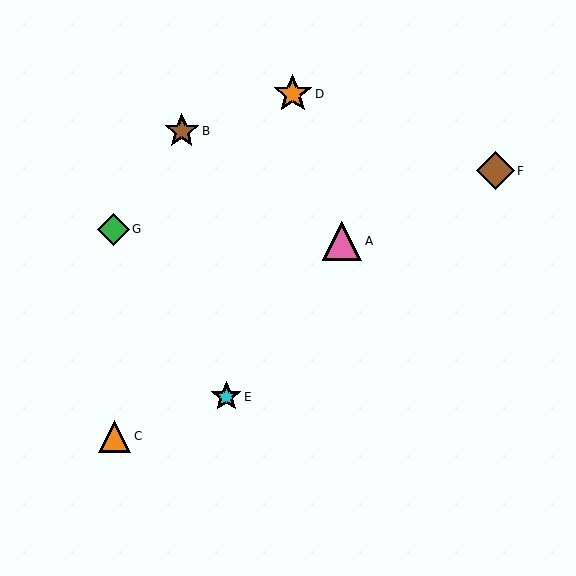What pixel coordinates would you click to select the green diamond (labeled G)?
Click at (113, 229) to select the green diamond G.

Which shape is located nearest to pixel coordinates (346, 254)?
The pink triangle (labeled A) at (342, 241) is nearest to that location.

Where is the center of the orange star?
The center of the orange star is at (293, 94).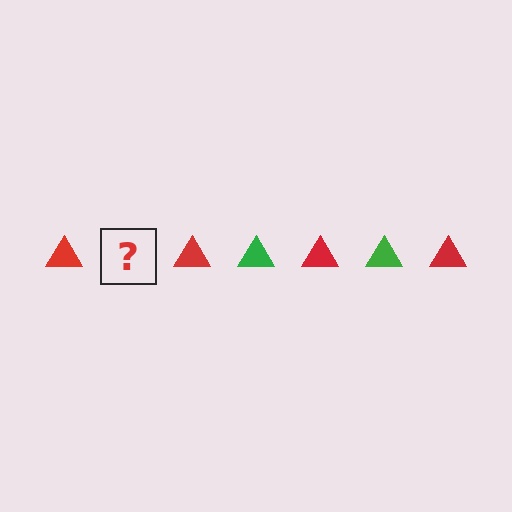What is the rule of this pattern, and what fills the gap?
The rule is that the pattern cycles through red, green triangles. The gap should be filled with a green triangle.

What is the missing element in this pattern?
The missing element is a green triangle.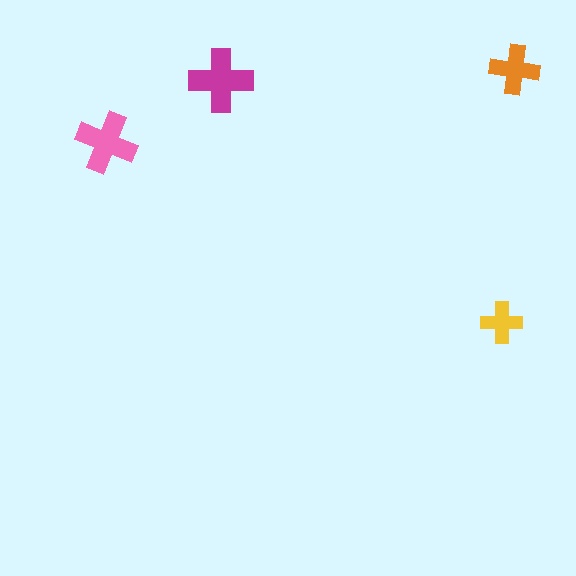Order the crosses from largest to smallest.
the magenta one, the pink one, the orange one, the yellow one.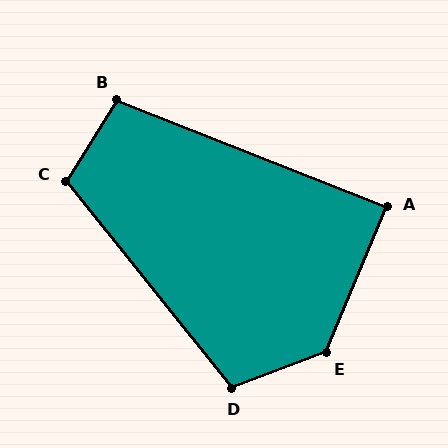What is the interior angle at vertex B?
Approximately 101 degrees (obtuse).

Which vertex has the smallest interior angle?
A, at approximately 89 degrees.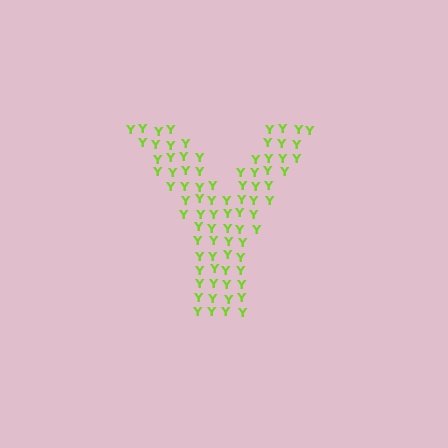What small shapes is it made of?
It is made of small letter Y's.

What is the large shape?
The large shape is the letter Y.